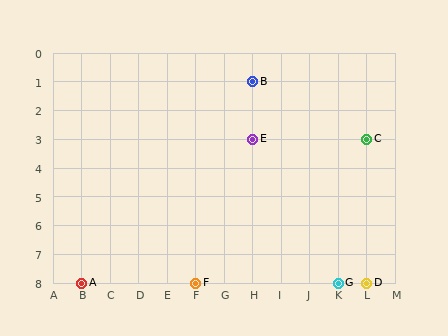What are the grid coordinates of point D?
Point D is at grid coordinates (L, 8).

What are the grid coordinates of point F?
Point F is at grid coordinates (F, 8).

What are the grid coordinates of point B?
Point B is at grid coordinates (H, 1).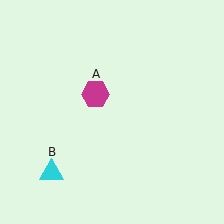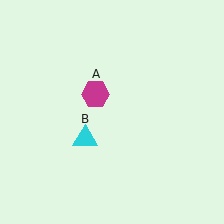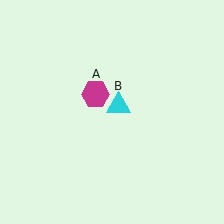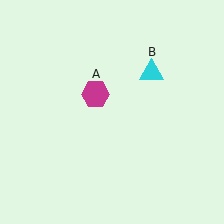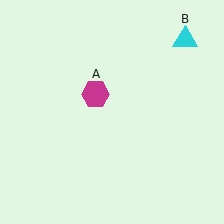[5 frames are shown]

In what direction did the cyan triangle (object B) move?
The cyan triangle (object B) moved up and to the right.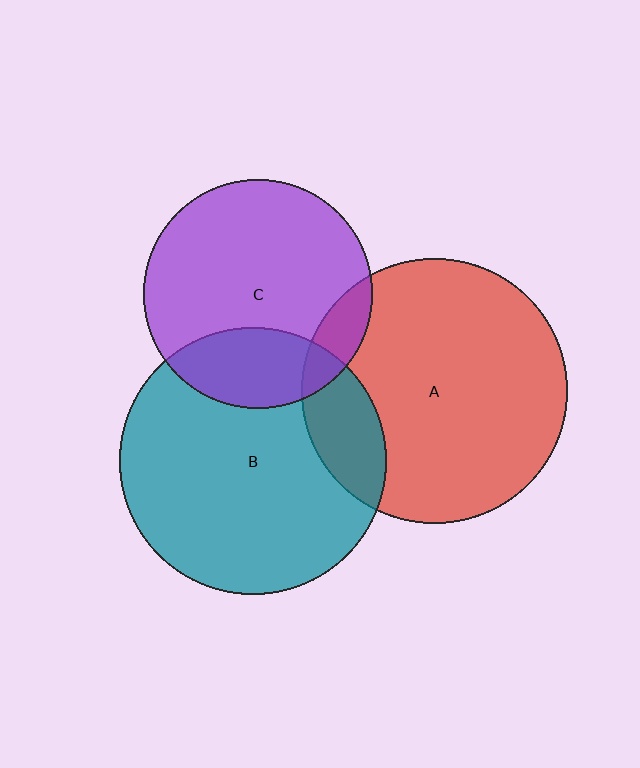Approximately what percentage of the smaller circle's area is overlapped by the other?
Approximately 10%.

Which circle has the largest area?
Circle B (teal).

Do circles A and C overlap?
Yes.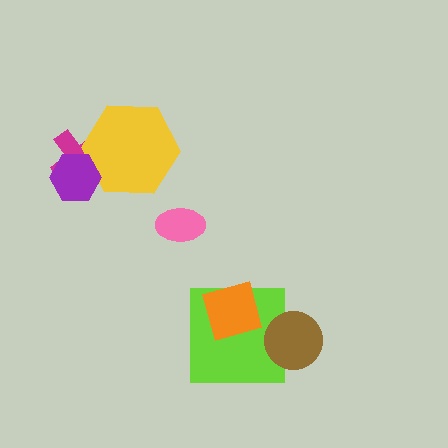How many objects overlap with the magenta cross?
2 objects overlap with the magenta cross.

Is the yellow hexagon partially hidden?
Yes, it is partially covered by another shape.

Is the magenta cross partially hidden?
Yes, it is partially covered by another shape.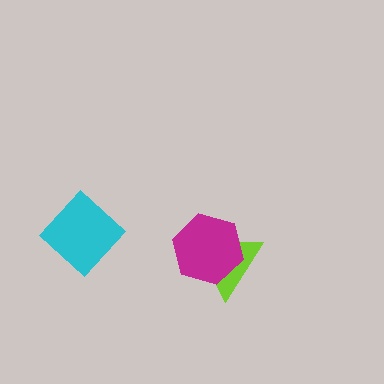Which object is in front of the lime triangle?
The magenta hexagon is in front of the lime triangle.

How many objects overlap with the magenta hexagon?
1 object overlaps with the magenta hexagon.